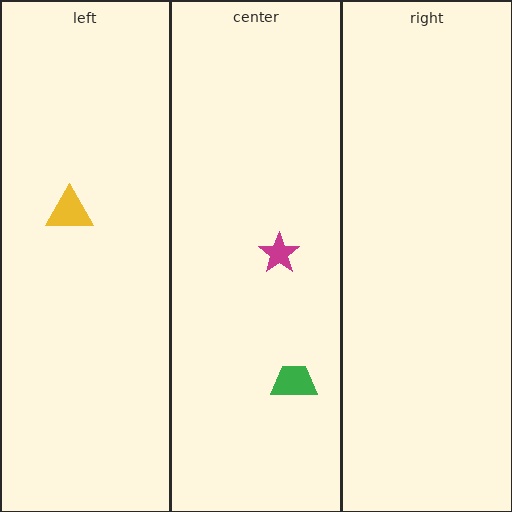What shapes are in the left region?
The yellow triangle.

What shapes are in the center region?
The magenta star, the green trapezoid.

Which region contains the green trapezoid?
The center region.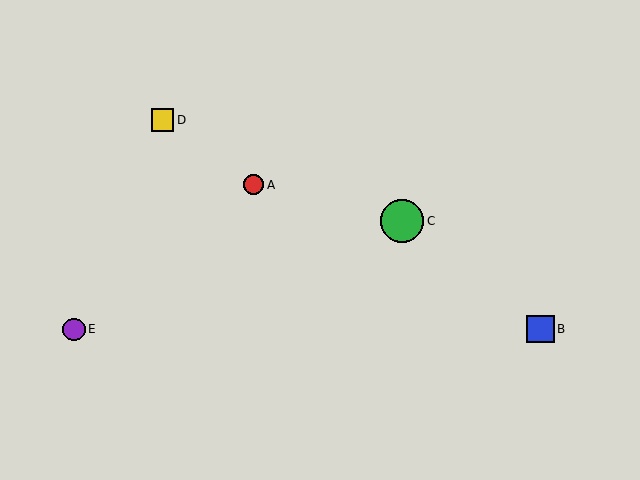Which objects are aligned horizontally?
Objects B, E are aligned horizontally.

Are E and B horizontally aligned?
Yes, both are at y≈329.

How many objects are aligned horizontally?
2 objects (B, E) are aligned horizontally.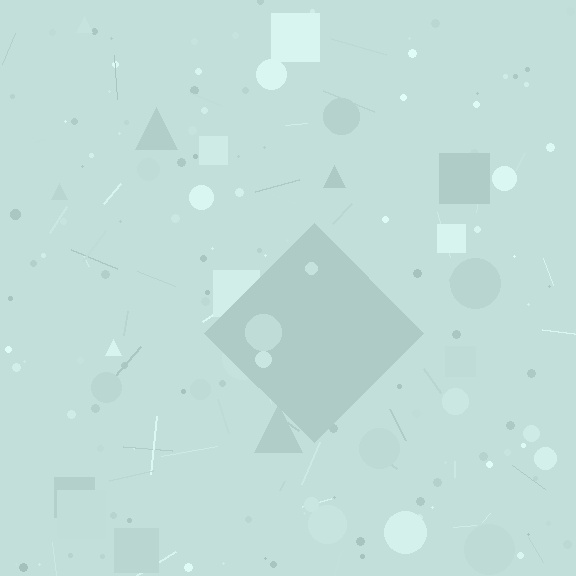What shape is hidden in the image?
A diamond is hidden in the image.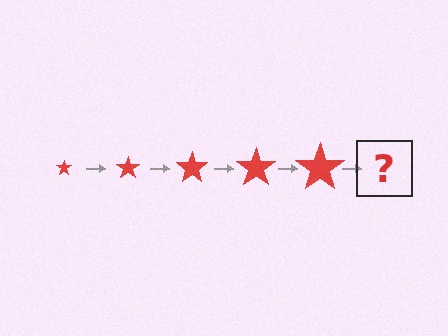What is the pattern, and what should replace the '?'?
The pattern is that the star gets progressively larger each step. The '?' should be a red star, larger than the previous one.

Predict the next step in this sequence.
The next step is a red star, larger than the previous one.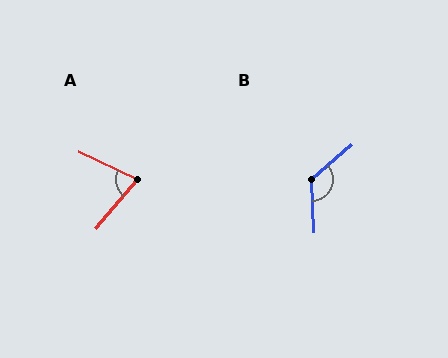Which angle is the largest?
B, at approximately 128 degrees.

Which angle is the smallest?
A, at approximately 76 degrees.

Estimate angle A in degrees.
Approximately 76 degrees.